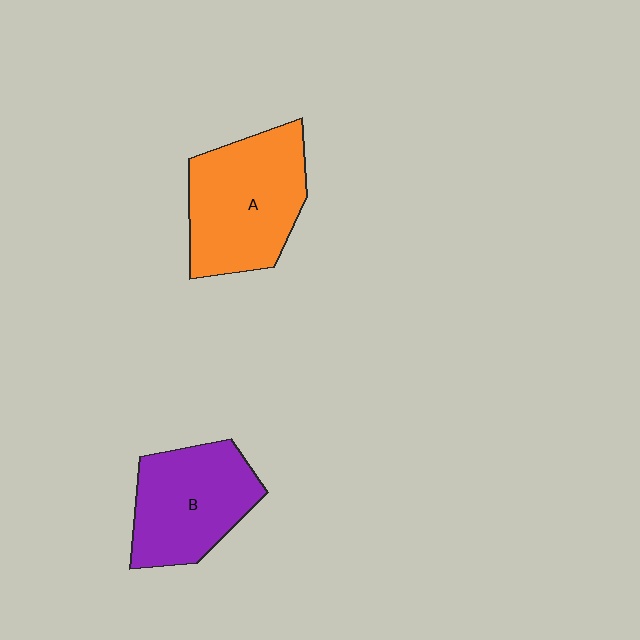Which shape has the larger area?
Shape A (orange).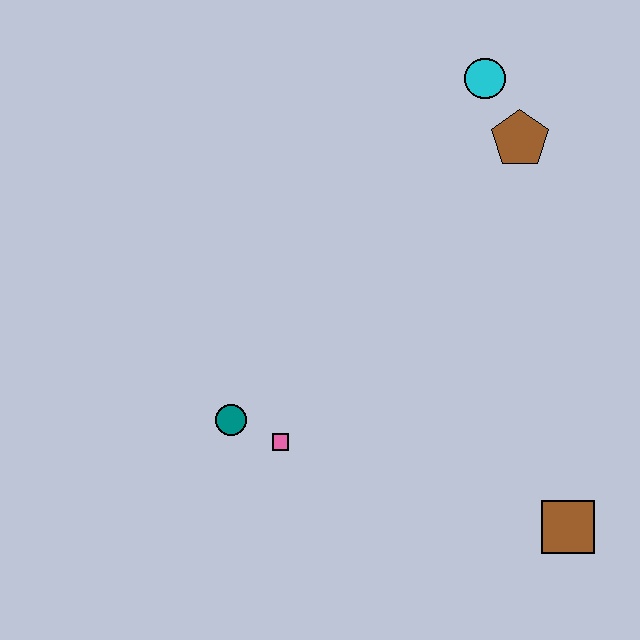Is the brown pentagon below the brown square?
No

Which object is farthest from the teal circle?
The cyan circle is farthest from the teal circle.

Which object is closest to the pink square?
The teal circle is closest to the pink square.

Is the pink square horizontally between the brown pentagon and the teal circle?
Yes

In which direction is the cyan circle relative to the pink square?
The cyan circle is above the pink square.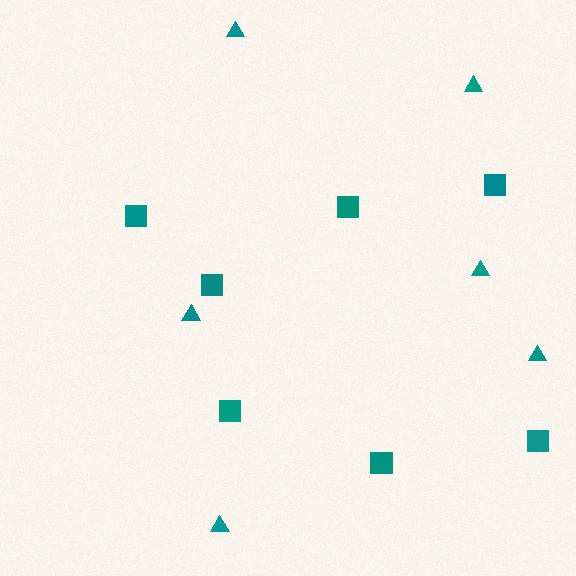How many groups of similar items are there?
There are 2 groups: one group of squares (7) and one group of triangles (6).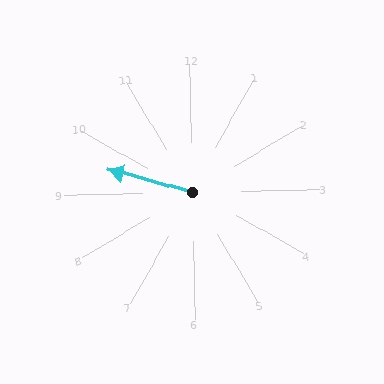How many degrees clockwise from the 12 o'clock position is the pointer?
Approximately 286 degrees.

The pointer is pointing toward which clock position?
Roughly 10 o'clock.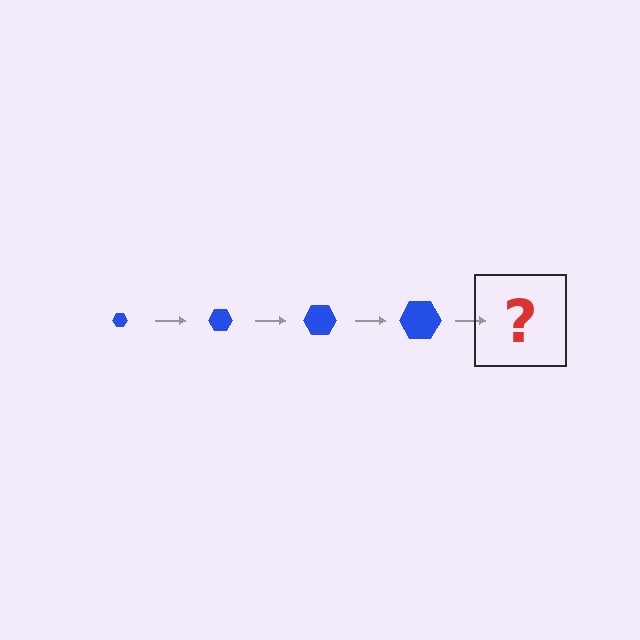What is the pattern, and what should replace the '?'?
The pattern is that the hexagon gets progressively larger each step. The '?' should be a blue hexagon, larger than the previous one.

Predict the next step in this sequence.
The next step is a blue hexagon, larger than the previous one.